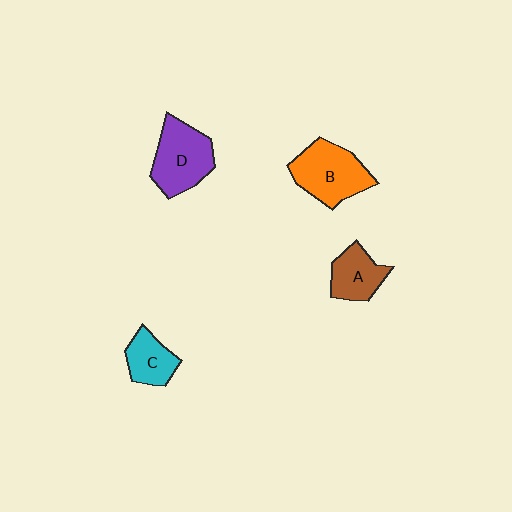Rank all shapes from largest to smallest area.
From largest to smallest: B (orange), D (purple), A (brown), C (cyan).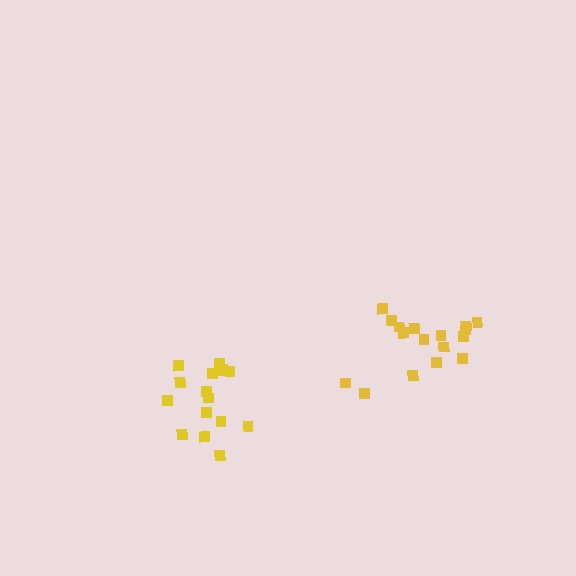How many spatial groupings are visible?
There are 2 spatial groupings.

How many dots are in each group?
Group 1: 15 dots, Group 2: 17 dots (32 total).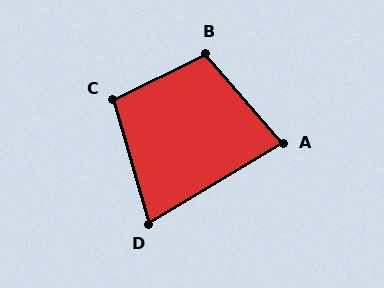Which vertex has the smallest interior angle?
D, at approximately 75 degrees.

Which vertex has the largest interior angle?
B, at approximately 105 degrees.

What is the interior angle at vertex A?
Approximately 80 degrees (acute).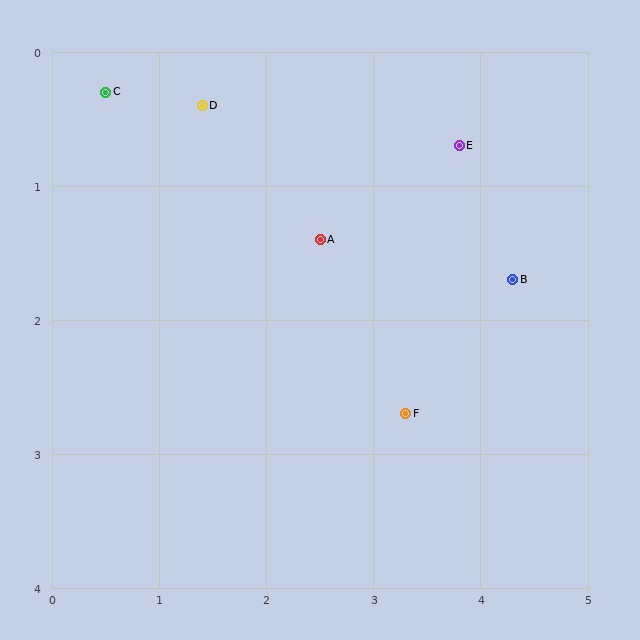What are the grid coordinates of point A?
Point A is at approximately (2.5, 1.4).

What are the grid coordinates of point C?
Point C is at approximately (0.5, 0.3).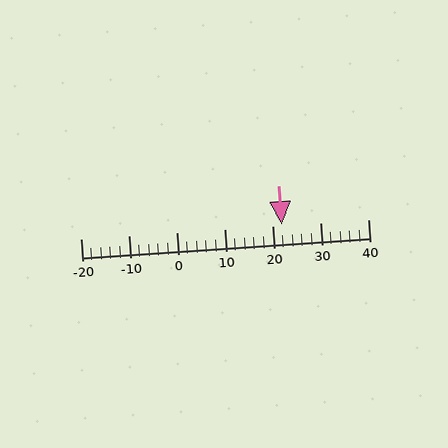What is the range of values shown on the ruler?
The ruler shows values from -20 to 40.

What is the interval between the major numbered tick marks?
The major tick marks are spaced 10 units apart.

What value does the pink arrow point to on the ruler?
The pink arrow points to approximately 22.